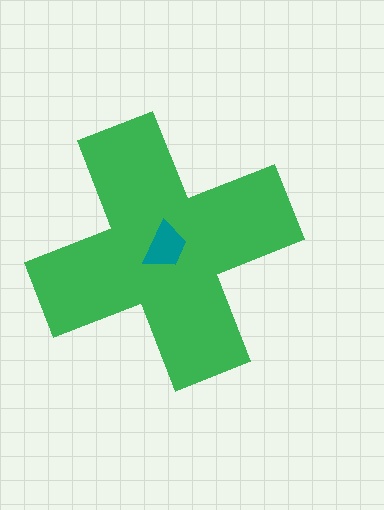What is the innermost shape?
The teal trapezoid.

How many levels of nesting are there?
2.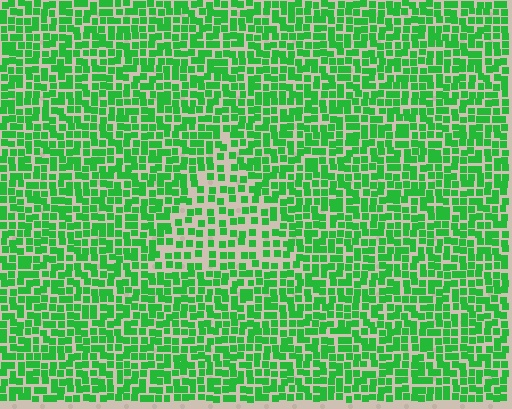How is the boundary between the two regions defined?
The boundary is defined by a change in element density (approximately 1.7x ratio). All elements are the same color, size, and shape.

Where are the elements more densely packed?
The elements are more densely packed outside the triangle boundary.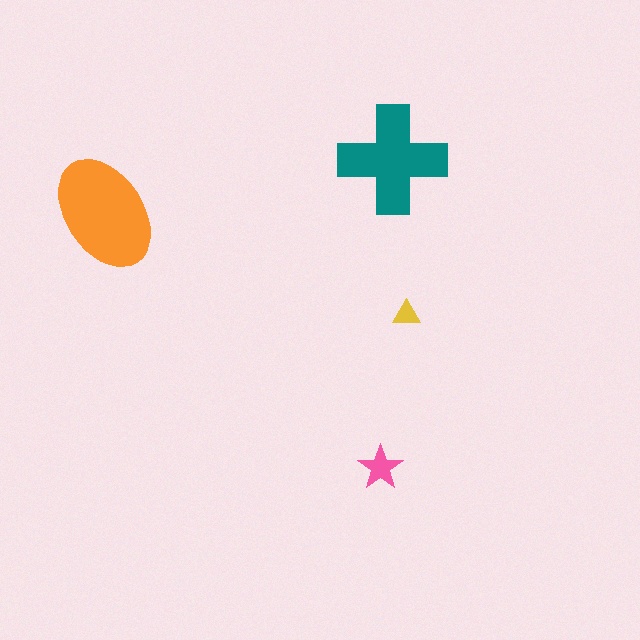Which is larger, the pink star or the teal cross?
The teal cross.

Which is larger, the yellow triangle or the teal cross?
The teal cross.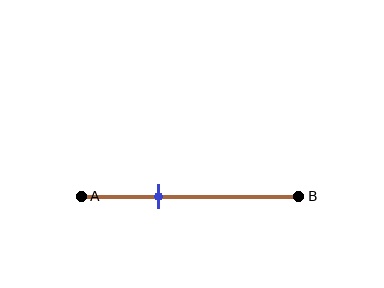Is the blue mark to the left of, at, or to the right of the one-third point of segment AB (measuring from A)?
The blue mark is approximately at the one-third point of segment AB.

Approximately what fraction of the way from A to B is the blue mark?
The blue mark is approximately 35% of the way from A to B.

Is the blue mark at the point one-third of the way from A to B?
Yes, the mark is approximately at the one-third point.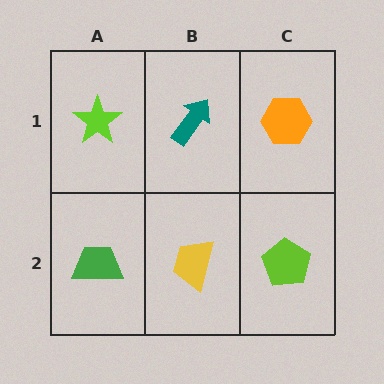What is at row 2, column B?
A yellow trapezoid.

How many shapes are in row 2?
3 shapes.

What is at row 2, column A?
A green trapezoid.